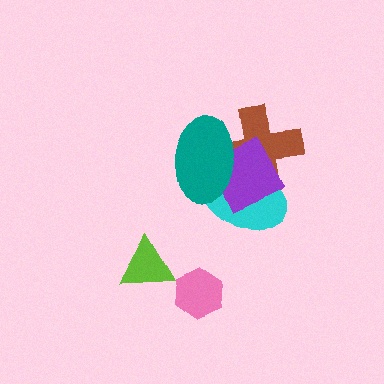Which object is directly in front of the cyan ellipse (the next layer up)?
The purple diamond is directly in front of the cyan ellipse.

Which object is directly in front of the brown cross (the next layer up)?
The cyan ellipse is directly in front of the brown cross.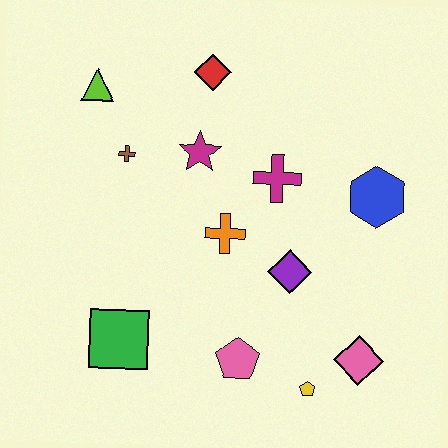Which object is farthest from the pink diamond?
The lime triangle is farthest from the pink diamond.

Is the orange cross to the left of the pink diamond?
Yes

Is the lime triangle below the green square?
No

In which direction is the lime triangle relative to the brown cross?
The lime triangle is above the brown cross.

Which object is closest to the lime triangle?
The brown cross is closest to the lime triangle.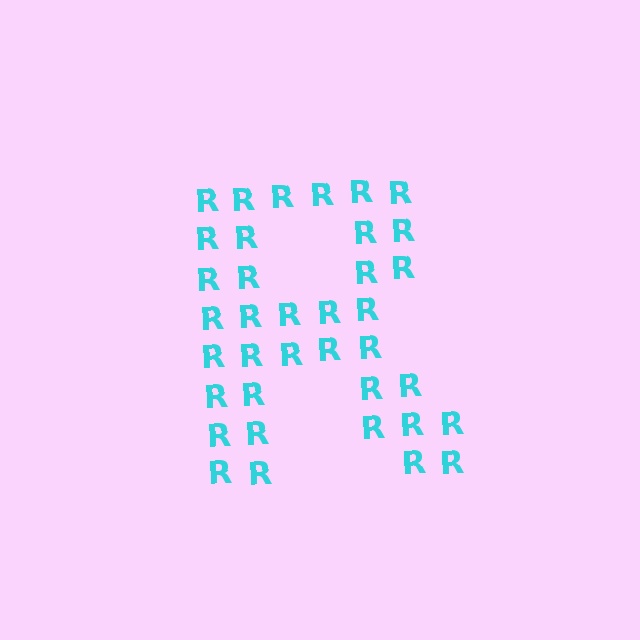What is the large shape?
The large shape is the letter R.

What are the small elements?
The small elements are letter R's.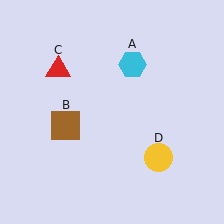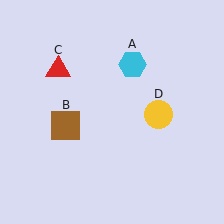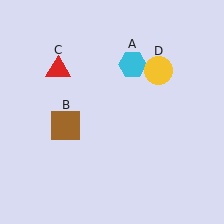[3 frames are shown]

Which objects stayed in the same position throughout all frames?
Cyan hexagon (object A) and brown square (object B) and red triangle (object C) remained stationary.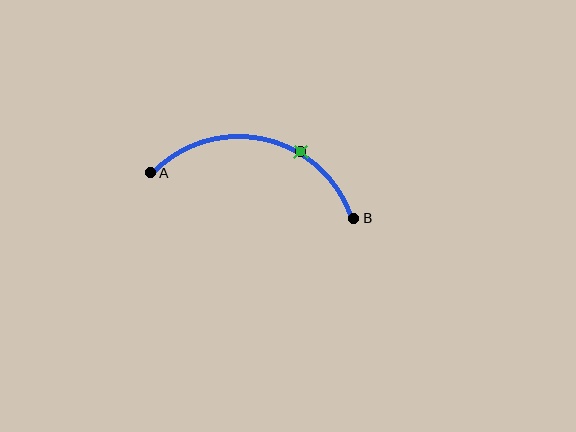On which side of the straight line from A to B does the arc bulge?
The arc bulges above the straight line connecting A and B.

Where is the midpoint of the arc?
The arc midpoint is the point on the curve farthest from the straight line joining A and B. It sits above that line.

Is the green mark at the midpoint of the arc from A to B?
No. The green mark lies on the arc but is closer to endpoint B. The arc midpoint would be at the point on the curve equidistant along the arc from both A and B.